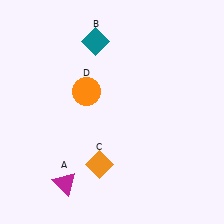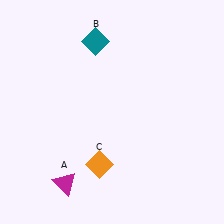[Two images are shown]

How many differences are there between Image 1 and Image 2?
There is 1 difference between the two images.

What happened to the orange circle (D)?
The orange circle (D) was removed in Image 2. It was in the top-left area of Image 1.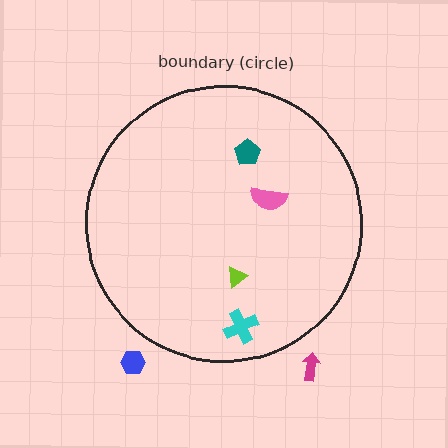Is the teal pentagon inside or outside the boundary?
Inside.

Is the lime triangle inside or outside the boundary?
Inside.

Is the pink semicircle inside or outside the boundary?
Inside.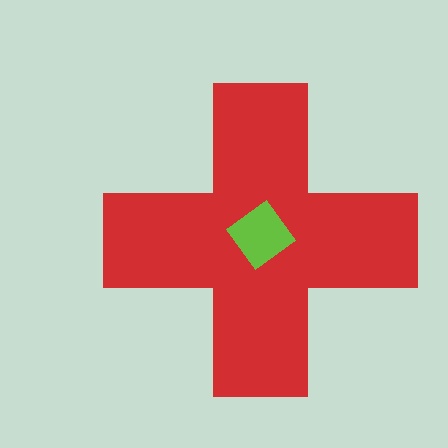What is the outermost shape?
The red cross.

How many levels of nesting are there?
2.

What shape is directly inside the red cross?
The lime diamond.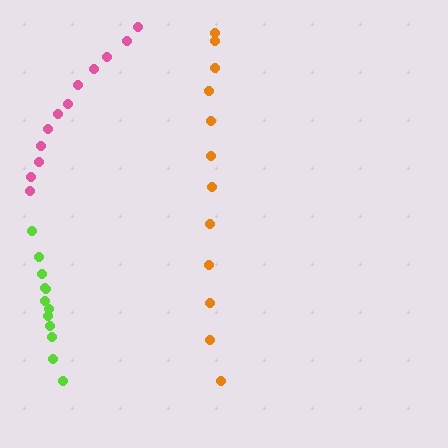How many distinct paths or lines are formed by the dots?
There are 3 distinct paths.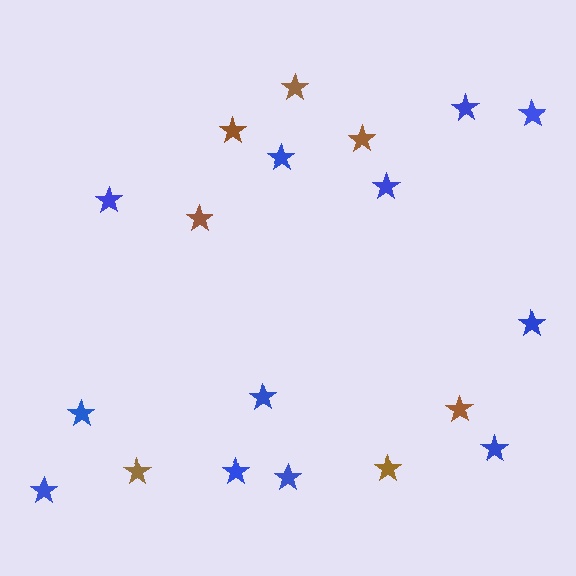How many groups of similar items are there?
There are 2 groups: one group of brown stars (7) and one group of blue stars (12).